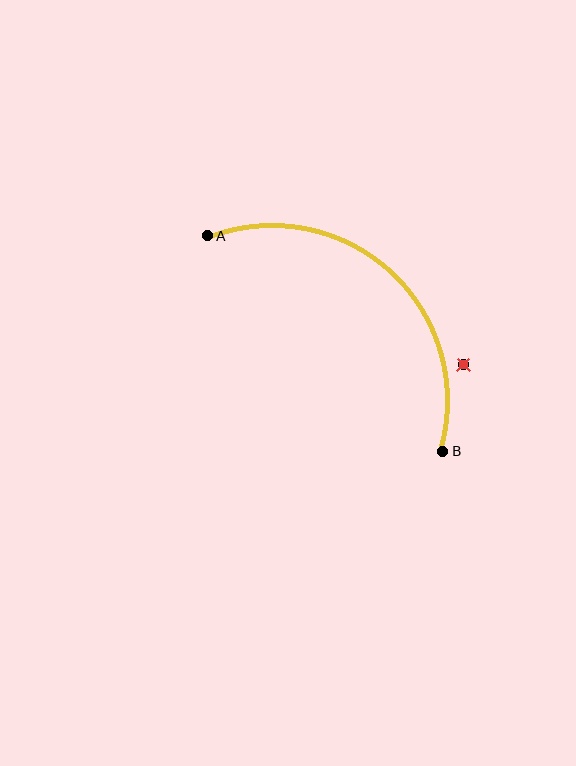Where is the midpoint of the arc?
The arc midpoint is the point on the curve farthest from the straight line joining A and B. It sits above and to the right of that line.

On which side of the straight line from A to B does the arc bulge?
The arc bulges above and to the right of the straight line connecting A and B.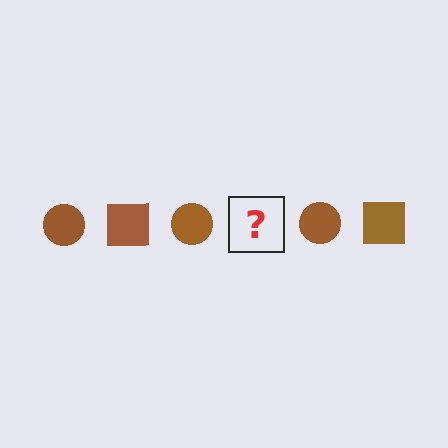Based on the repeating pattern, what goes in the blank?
The blank should be a brown square.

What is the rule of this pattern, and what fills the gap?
The rule is that the pattern cycles through circle, square shapes in brown. The gap should be filled with a brown square.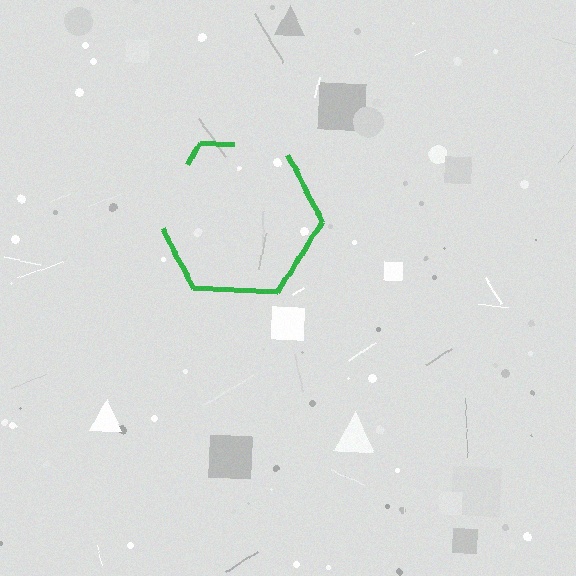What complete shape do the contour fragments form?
The contour fragments form a hexagon.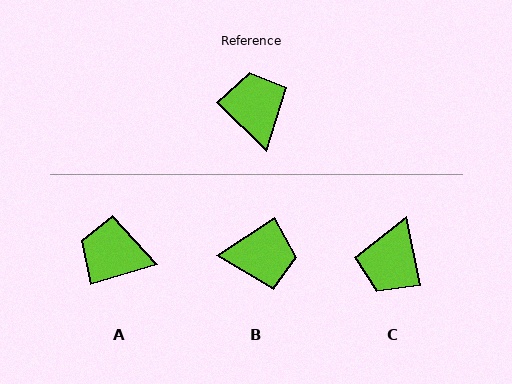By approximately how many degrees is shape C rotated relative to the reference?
Approximately 146 degrees counter-clockwise.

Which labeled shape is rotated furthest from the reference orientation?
C, about 146 degrees away.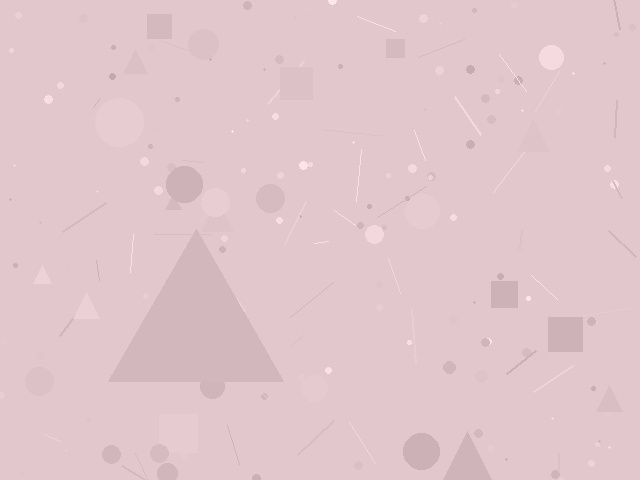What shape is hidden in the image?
A triangle is hidden in the image.